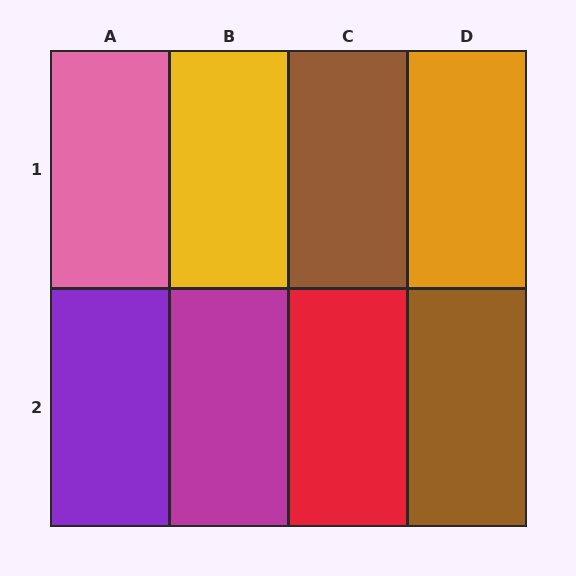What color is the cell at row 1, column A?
Pink.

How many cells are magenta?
1 cell is magenta.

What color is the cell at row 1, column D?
Orange.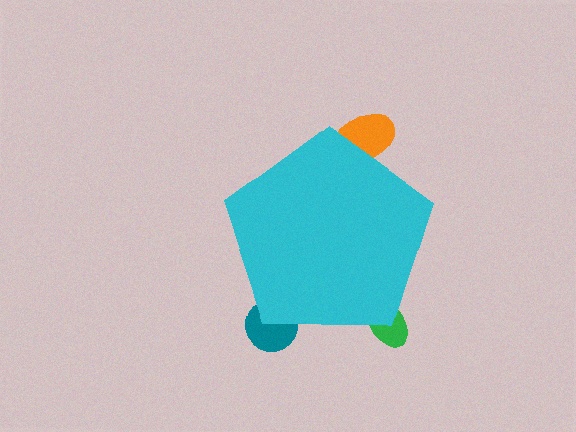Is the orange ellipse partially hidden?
Yes, the orange ellipse is partially hidden behind the cyan pentagon.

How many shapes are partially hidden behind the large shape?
3 shapes are partially hidden.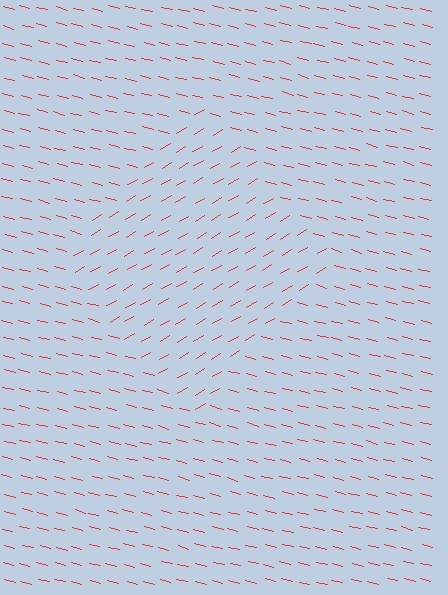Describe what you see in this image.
The image is filled with small red line segments. A diamond region in the image has lines oriented differently from the surrounding lines, creating a visible texture boundary.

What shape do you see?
I see a diamond.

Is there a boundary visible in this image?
Yes, there is a texture boundary formed by a change in line orientation.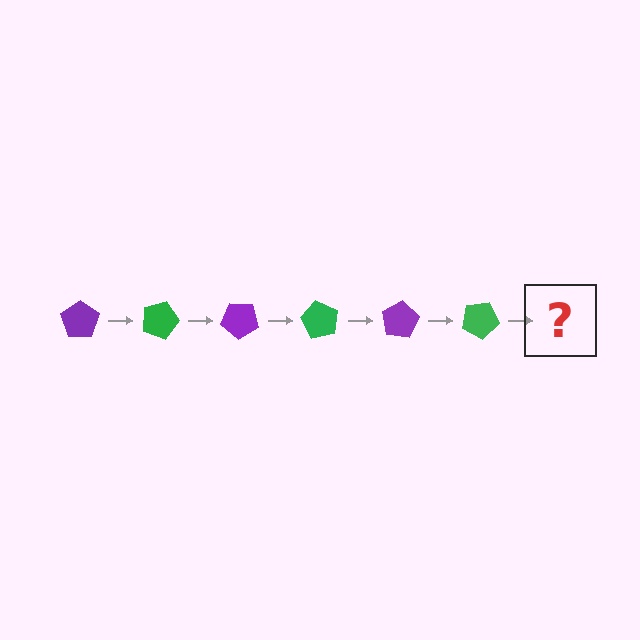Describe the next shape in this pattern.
It should be a purple pentagon, rotated 120 degrees from the start.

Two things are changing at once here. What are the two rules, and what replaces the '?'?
The two rules are that it rotates 20 degrees each step and the color cycles through purple and green. The '?' should be a purple pentagon, rotated 120 degrees from the start.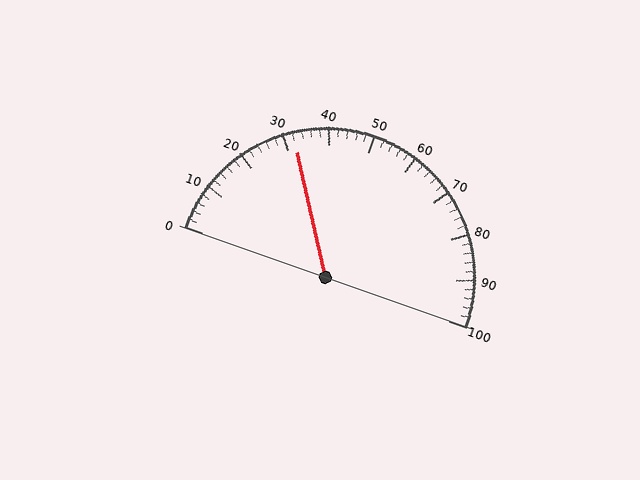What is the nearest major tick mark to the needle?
The nearest major tick mark is 30.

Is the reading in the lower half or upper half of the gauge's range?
The reading is in the lower half of the range (0 to 100).